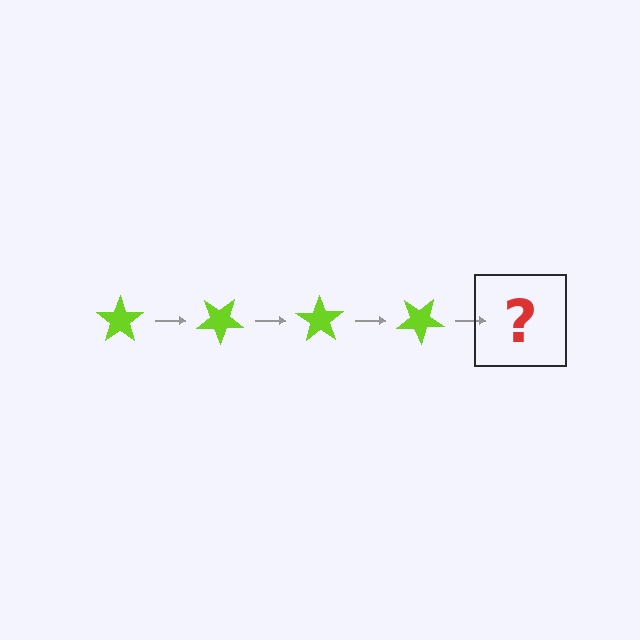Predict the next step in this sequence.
The next step is a lime star rotated 140 degrees.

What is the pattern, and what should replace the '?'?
The pattern is that the star rotates 35 degrees each step. The '?' should be a lime star rotated 140 degrees.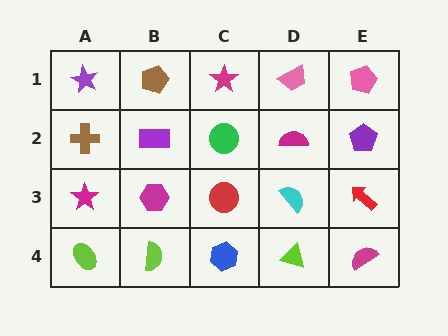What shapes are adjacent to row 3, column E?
A purple pentagon (row 2, column E), a magenta semicircle (row 4, column E), a cyan semicircle (row 3, column D).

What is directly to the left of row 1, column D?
A magenta star.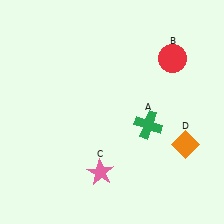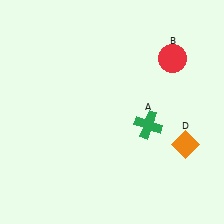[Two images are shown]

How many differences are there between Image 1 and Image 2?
There is 1 difference between the two images.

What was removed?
The pink star (C) was removed in Image 2.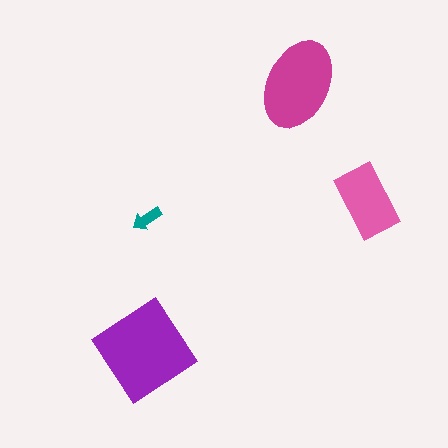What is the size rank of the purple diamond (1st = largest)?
1st.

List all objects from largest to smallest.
The purple diamond, the magenta ellipse, the pink rectangle, the teal arrow.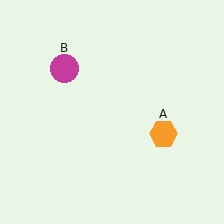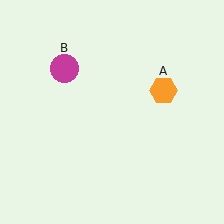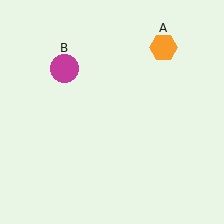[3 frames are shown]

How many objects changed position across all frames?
1 object changed position: orange hexagon (object A).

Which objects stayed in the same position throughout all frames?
Magenta circle (object B) remained stationary.